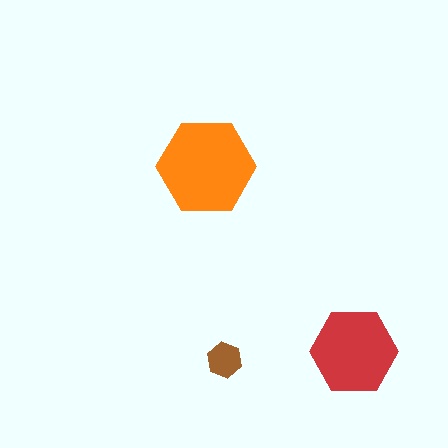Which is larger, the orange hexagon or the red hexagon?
The orange one.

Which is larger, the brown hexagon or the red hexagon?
The red one.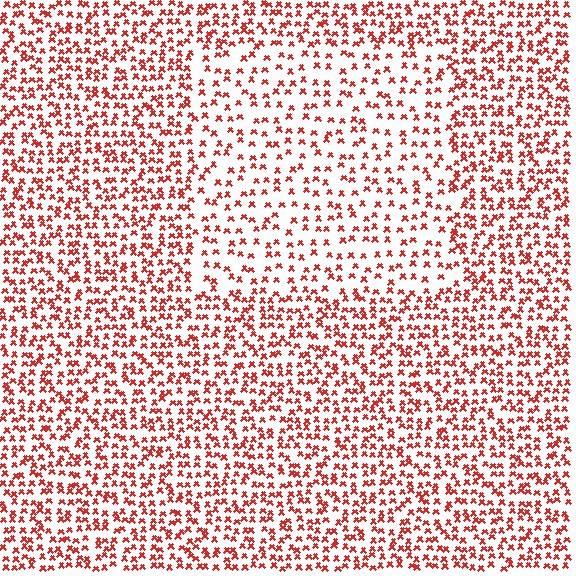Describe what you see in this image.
The image contains small red elements arranged at two different densities. A rectangle-shaped region is visible where the elements are less densely packed than the surrounding area.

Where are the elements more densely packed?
The elements are more densely packed outside the rectangle boundary.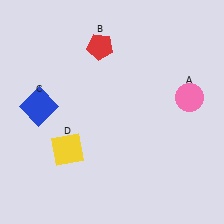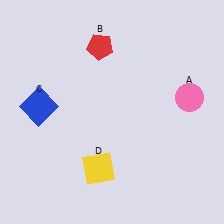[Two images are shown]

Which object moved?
The yellow square (D) moved right.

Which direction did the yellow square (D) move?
The yellow square (D) moved right.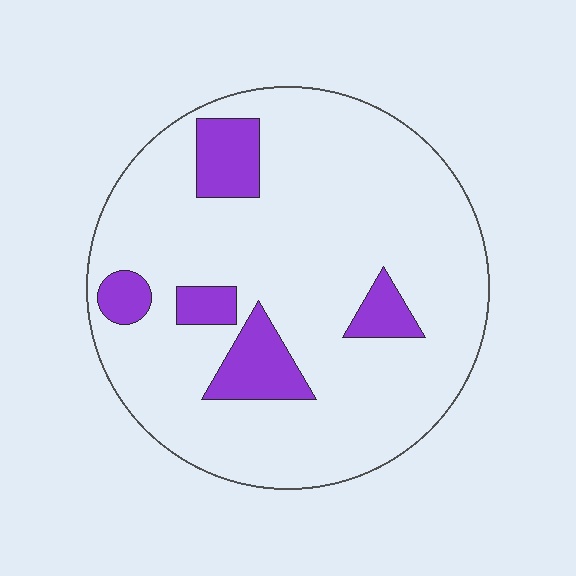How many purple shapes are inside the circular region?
5.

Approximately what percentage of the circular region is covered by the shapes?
Approximately 15%.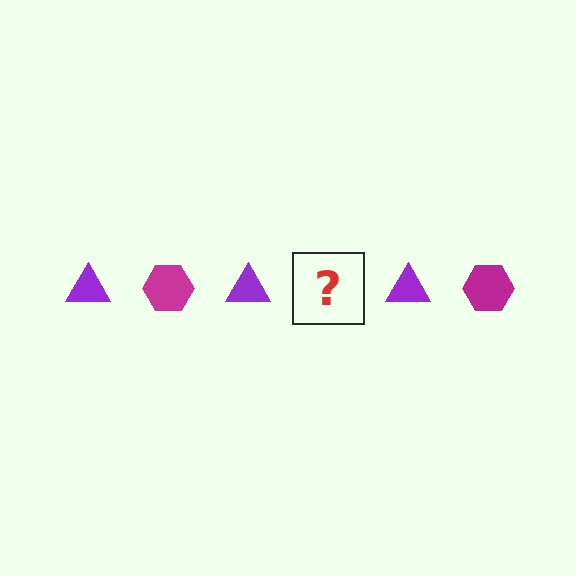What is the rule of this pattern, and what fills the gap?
The rule is that the pattern alternates between purple triangle and magenta hexagon. The gap should be filled with a magenta hexagon.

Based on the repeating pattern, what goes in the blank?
The blank should be a magenta hexagon.